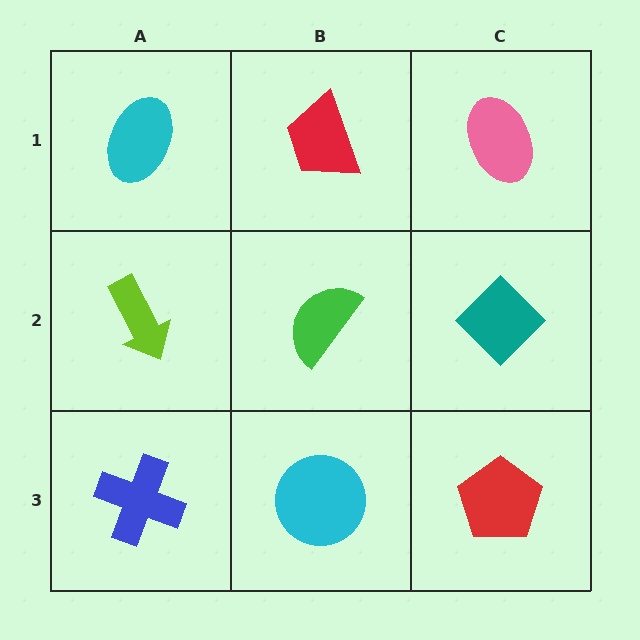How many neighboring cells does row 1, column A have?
2.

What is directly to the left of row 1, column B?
A cyan ellipse.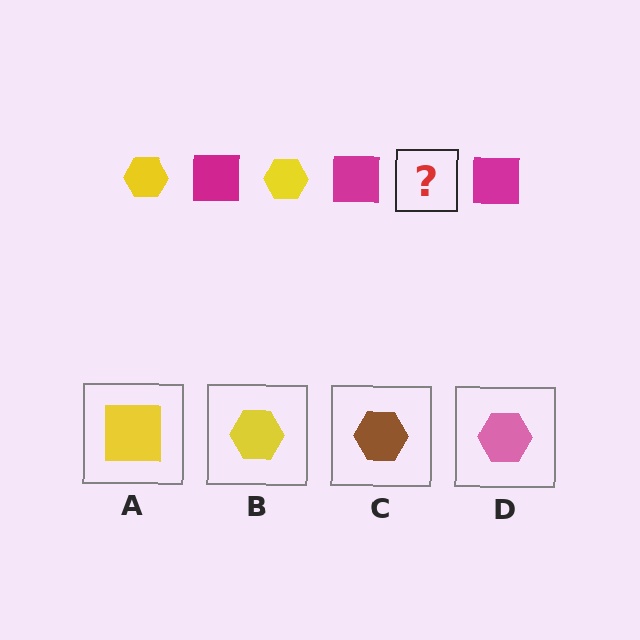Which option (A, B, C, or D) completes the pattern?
B.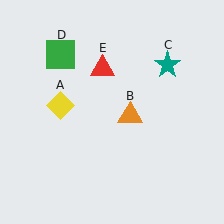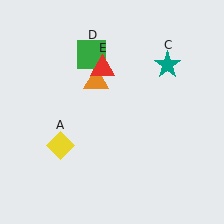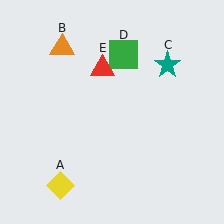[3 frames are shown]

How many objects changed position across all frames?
3 objects changed position: yellow diamond (object A), orange triangle (object B), green square (object D).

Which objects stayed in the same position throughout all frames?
Teal star (object C) and red triangle (object E) remained stationary.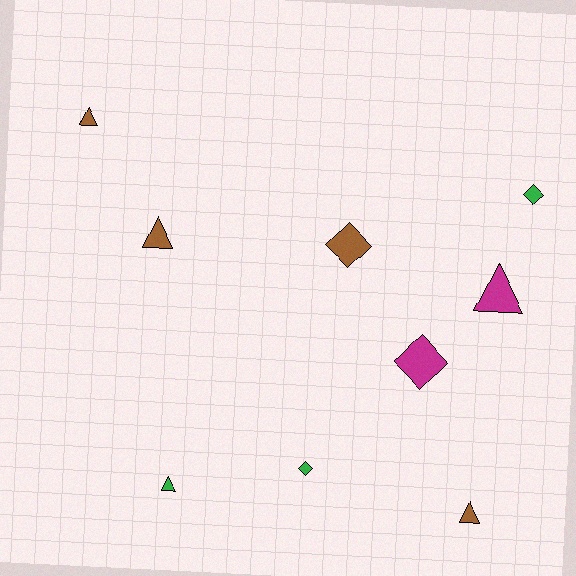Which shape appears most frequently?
Triangle, with 5 objects.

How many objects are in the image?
There are 9 objects.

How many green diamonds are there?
There are 2 green diamonds.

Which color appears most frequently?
Brown, with 4 objects.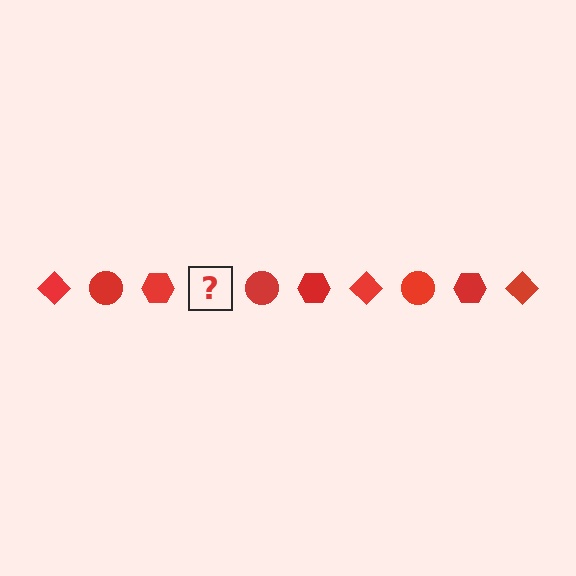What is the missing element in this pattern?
The missing element is a red diamond.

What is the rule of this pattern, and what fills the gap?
The rule is that the pattern cycles through diamond, circle, hexagon shapes in red. The gap should be filled with a red diamond.